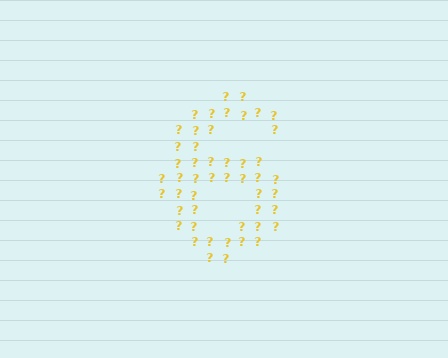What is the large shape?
The large shape is the digit 6.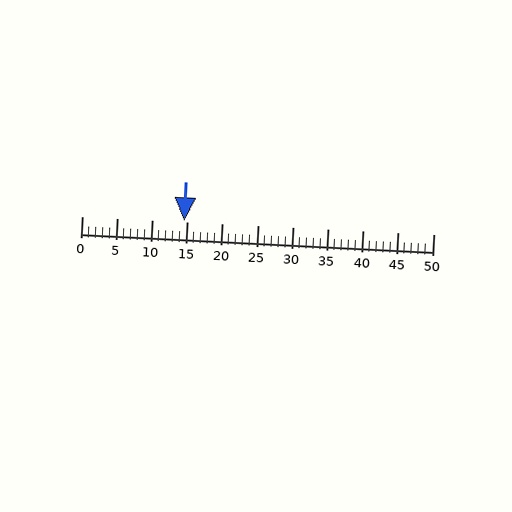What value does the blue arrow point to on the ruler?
The blue arrow points to approximately 15.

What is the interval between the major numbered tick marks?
The major tick marks are spaced 5 units apart.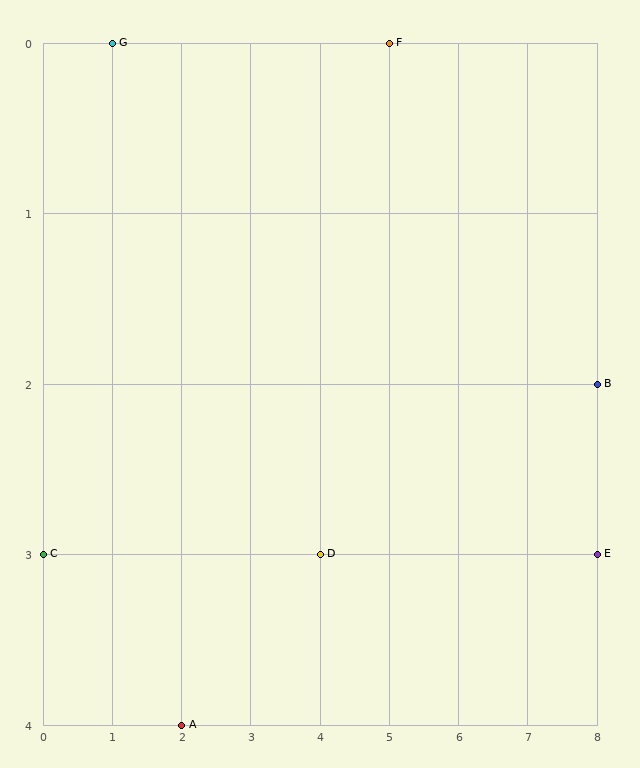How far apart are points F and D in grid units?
Points F and D are 1 column and 3 rows apart (about 3.2 grid units diagonally).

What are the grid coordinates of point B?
Point B is at grid coordinates (8, 2).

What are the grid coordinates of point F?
Point F is at grid coordinates (5, 0).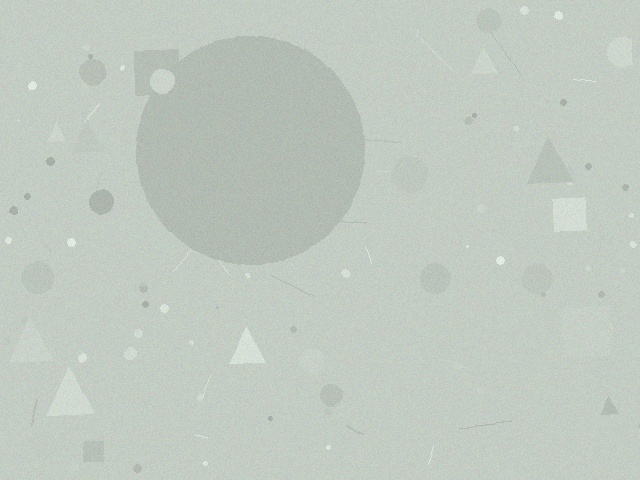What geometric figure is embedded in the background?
A circle is embedded in the background.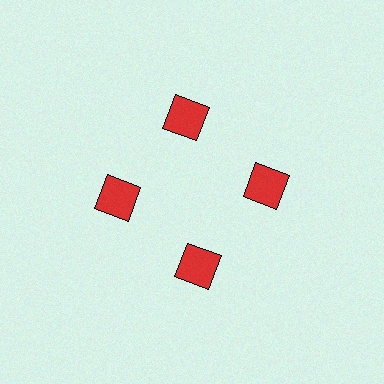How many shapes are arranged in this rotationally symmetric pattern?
There are 4 shapes, arranged in 4 groups of 1.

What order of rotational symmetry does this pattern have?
This pattern has 4-fold rotational symmetry.